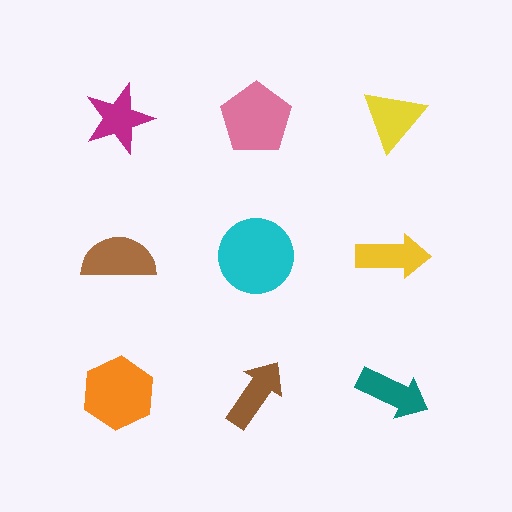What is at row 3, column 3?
A teal arrow.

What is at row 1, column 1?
A magenta star.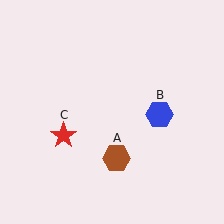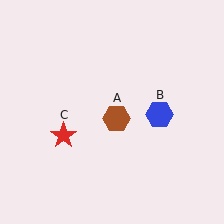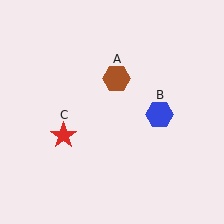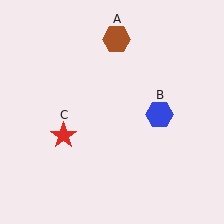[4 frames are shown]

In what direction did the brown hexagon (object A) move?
The brown hexagon (object A) moved up.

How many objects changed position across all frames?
1 object changed position: brown hexagon (object A).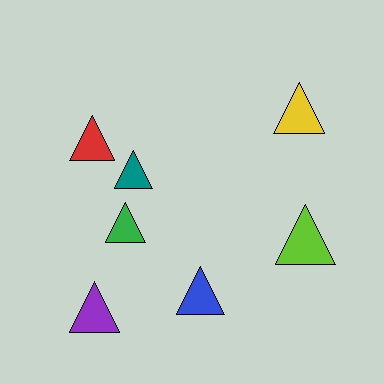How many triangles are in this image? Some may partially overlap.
There are 7 triangles.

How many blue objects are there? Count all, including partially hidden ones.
There is 1 blue object.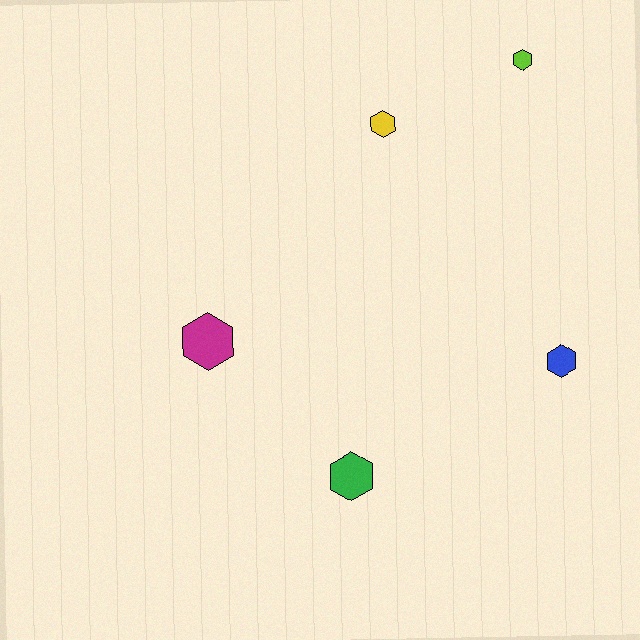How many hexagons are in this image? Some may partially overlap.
There are 5 hexagons.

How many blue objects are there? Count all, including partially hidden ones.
There is 1 blue object.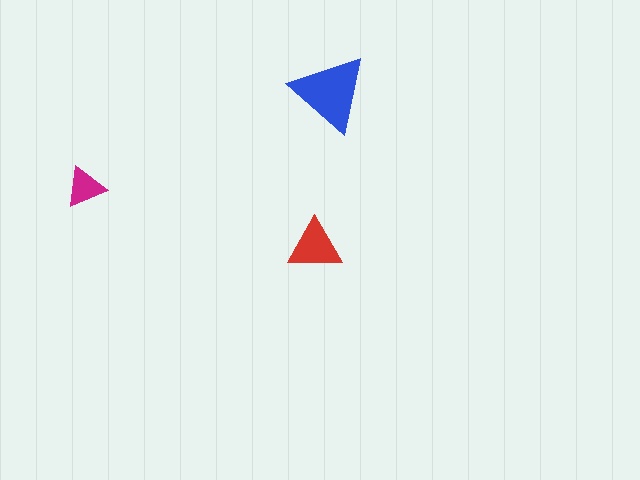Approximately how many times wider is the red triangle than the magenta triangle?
About 1.5 times wider.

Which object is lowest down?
The red triangle is bottommost.